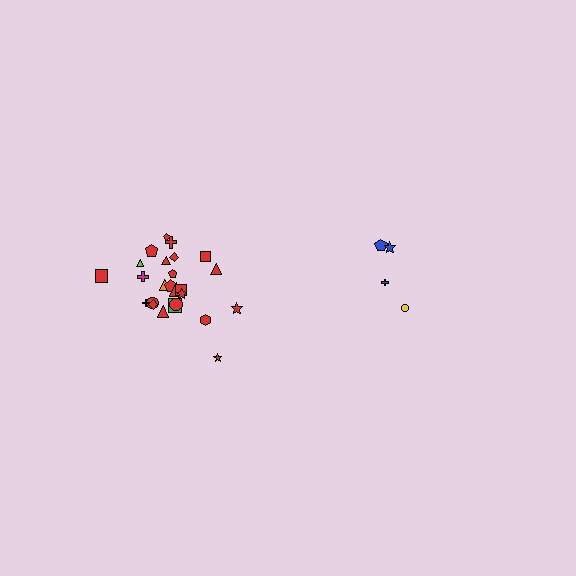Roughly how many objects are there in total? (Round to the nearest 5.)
Roughly 30 objects in total.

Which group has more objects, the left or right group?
The left group.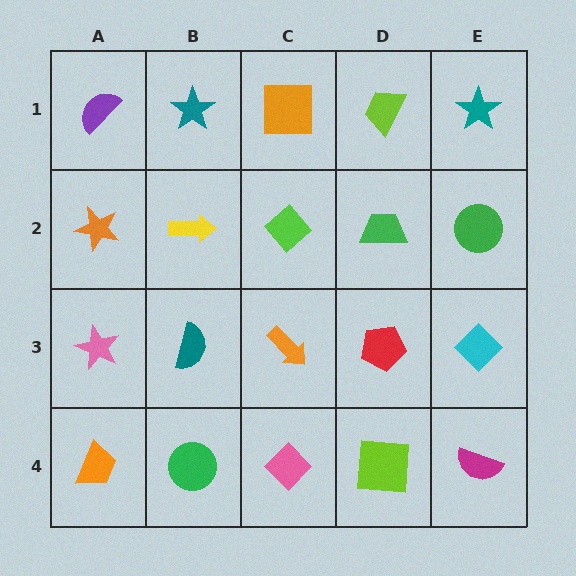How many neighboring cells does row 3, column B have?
4.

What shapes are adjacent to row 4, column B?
A teal semicircle (row 3, column B), an orange trapezoid (row 4, column A), a pink diamond (row 4, column C).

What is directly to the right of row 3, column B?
An orange arrow.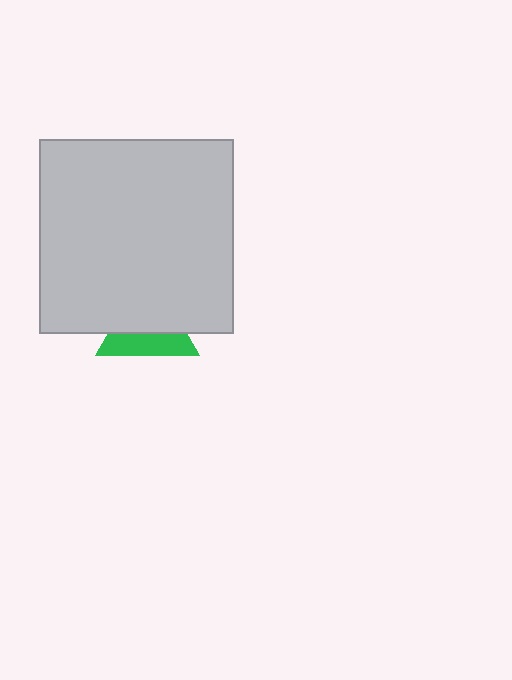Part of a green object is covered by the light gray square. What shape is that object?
It is a triangle.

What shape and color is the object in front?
The object in front is a light gray square.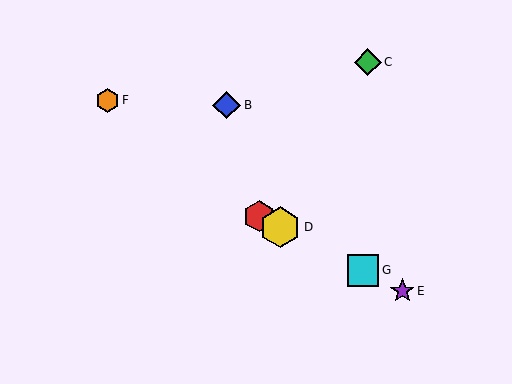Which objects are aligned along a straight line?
Objects A, D, E, G are aligned along a straight line.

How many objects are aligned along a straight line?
4 objects (A, D, E, G) are aligned along a straight line.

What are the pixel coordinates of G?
Object G is at (363, 270).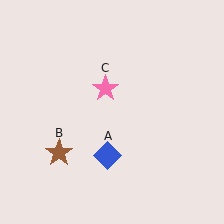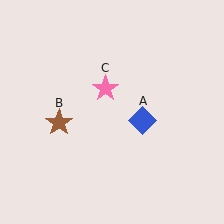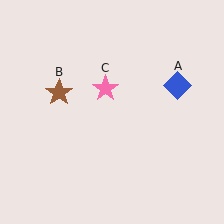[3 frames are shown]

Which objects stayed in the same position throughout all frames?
Pink star (object C) remained stationary.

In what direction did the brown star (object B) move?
The brown star (object B) moved up.